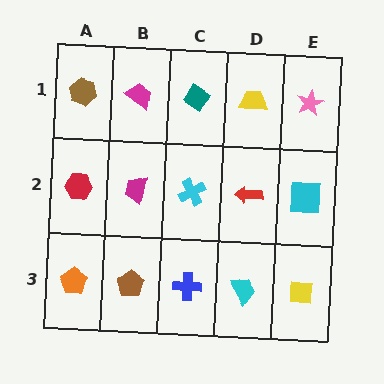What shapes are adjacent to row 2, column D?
A yellow trapezoid (row 1, column D), a cyan trapezoid (row 3, column D), a cyan cross (row 2, column C), a cyan square (row 2, column E).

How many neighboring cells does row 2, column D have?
4.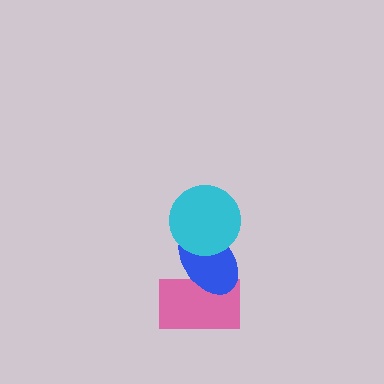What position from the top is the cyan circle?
The cyan circle is 1st from the top.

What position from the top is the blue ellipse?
The blue ellipse is 2nd from the top.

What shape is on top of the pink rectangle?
The blue ellipse is on top of the pink rectangle.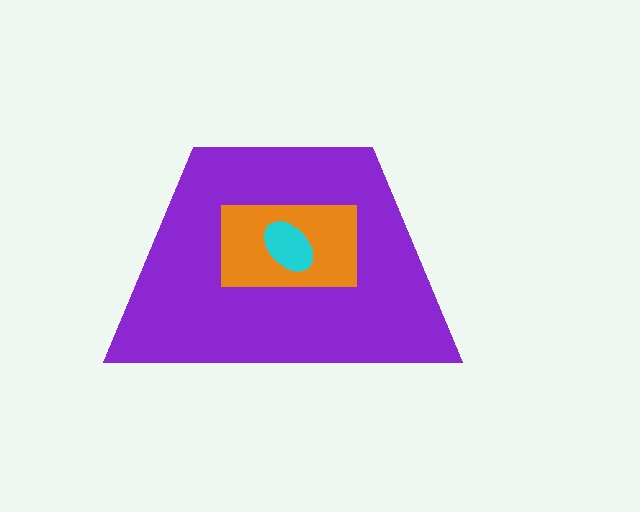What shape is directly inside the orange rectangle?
The cyan ellipse.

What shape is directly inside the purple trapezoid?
The orange rectangle.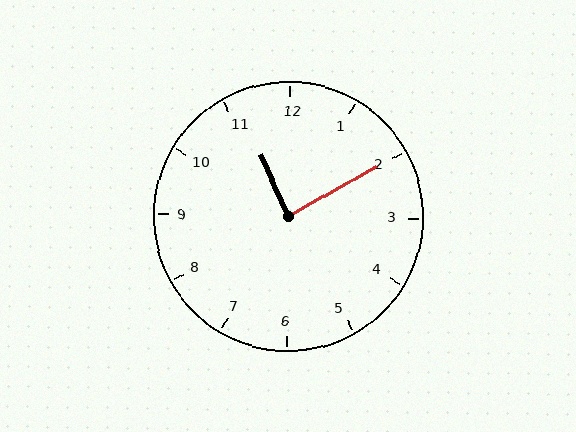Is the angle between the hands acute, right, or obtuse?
It is right.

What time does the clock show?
11:10.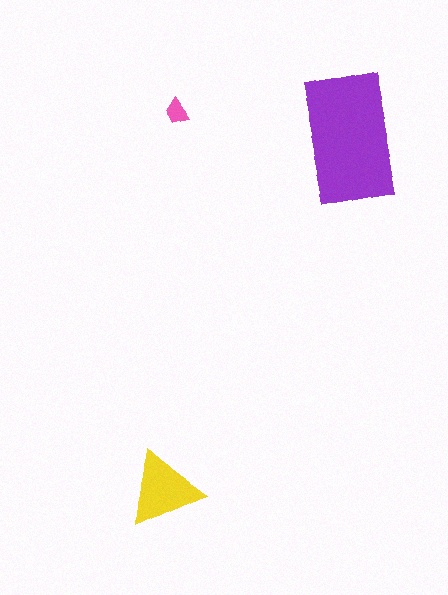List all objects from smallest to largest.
The pink trapezoid, the yellow triangle, the purple rectangle.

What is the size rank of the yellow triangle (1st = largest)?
2nd.